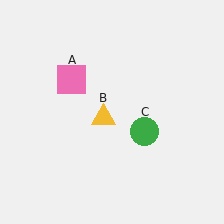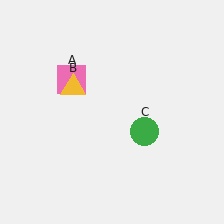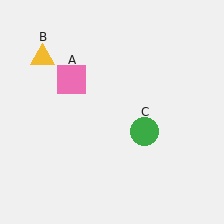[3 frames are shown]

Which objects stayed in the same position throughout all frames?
Pink square (object A) and green circle (object C) remained stationary.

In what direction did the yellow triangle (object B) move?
The yellow triangle (object B) moved up and to the left.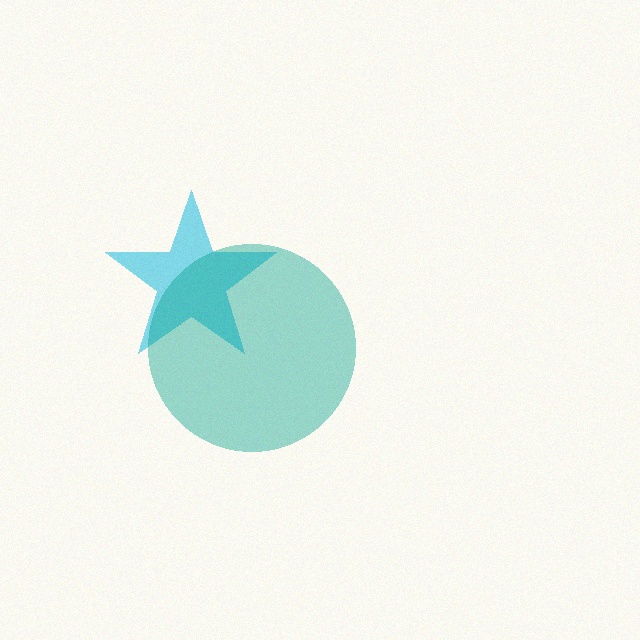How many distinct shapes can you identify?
There are 2 distinct shapes: a cyan star, a teal circle.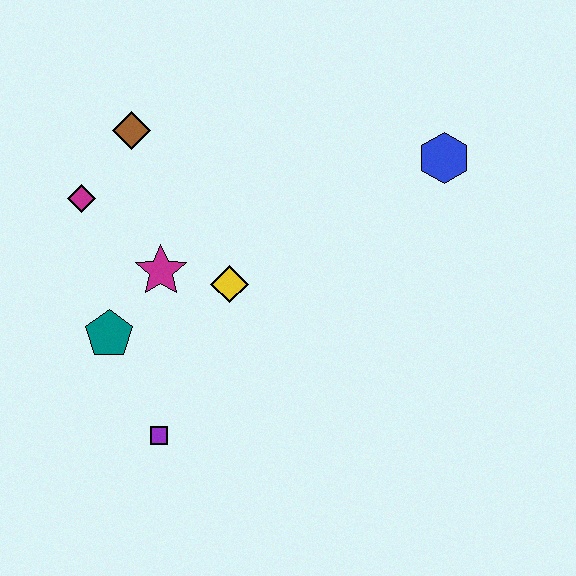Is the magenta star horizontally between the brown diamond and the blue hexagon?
Yes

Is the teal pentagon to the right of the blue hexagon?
No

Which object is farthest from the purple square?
The blue hexagon is farthest from the purple square.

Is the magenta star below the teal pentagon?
No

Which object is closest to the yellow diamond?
The magenta star is closest to the yellow diamond.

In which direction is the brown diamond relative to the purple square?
The brown diamond is above the purple square.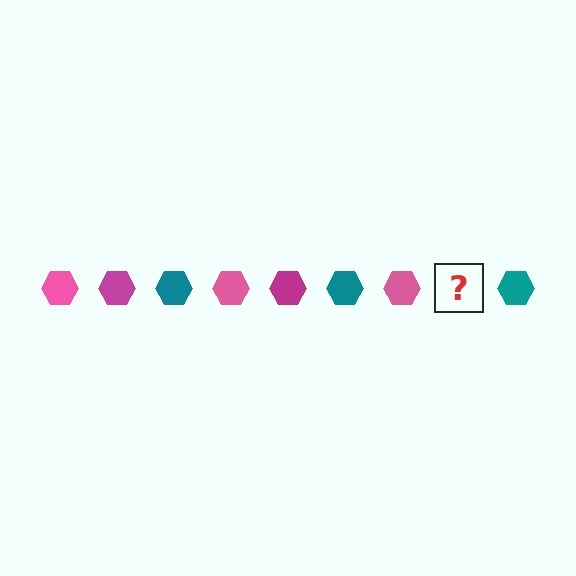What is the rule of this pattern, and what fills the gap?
The rule is that the pattern cycles through pink, magenta, teal hexagons. The gap should be filled with a magenta hexagon.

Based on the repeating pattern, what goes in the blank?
The blank should be a magenta hexagon.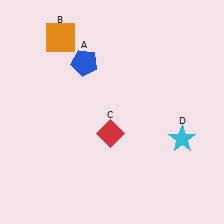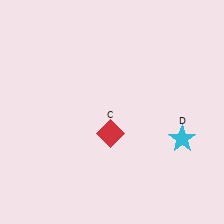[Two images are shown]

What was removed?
The blue pentagon (A), the orange square (B) were removed in Image 2.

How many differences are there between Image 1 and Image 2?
There are 2 differences between the two images.